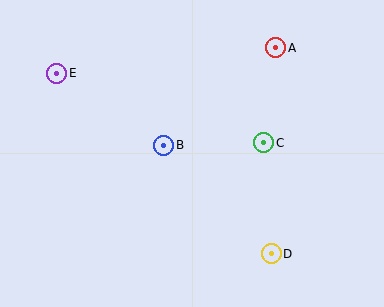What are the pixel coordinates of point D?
Point D is at (271, 254).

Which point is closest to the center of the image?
Point B at (164, 145) is closest to the center.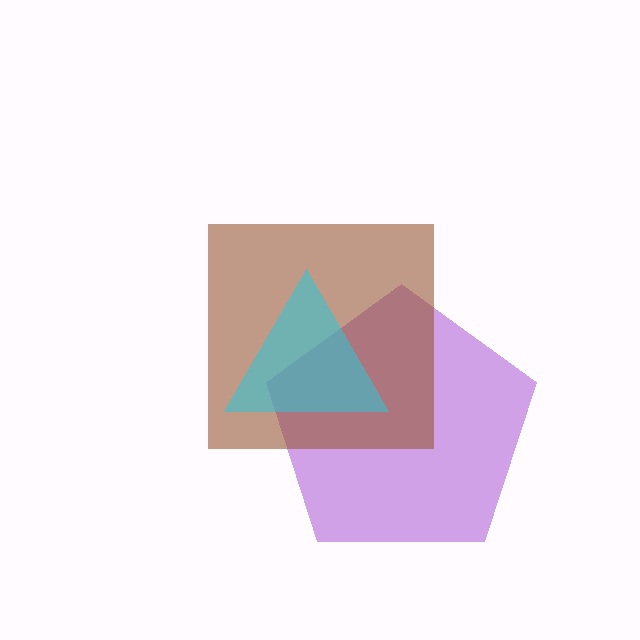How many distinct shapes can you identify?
There are 3 distinct shapes: a purple pentagon, a brown square, a cyan triangle.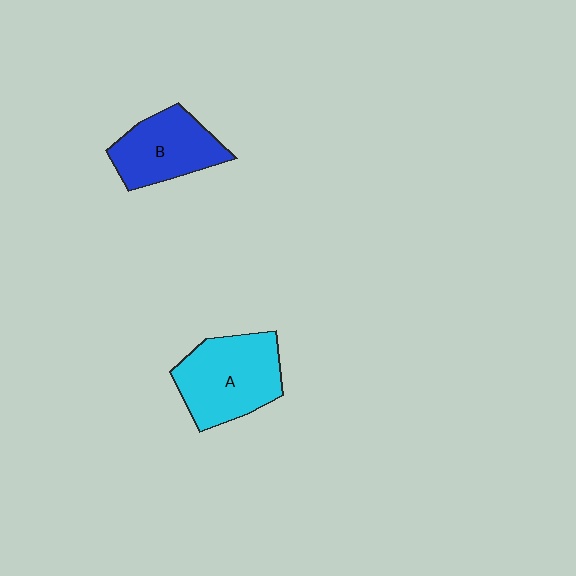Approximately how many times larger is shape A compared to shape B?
Approximately 1.2 times.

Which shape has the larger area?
Shape A (cyan).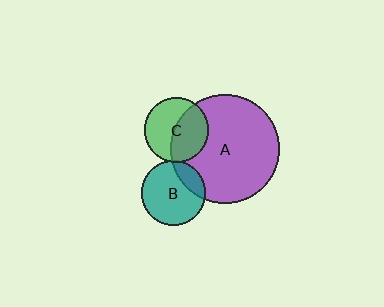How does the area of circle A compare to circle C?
Approximately 2.9 times.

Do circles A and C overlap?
Yes.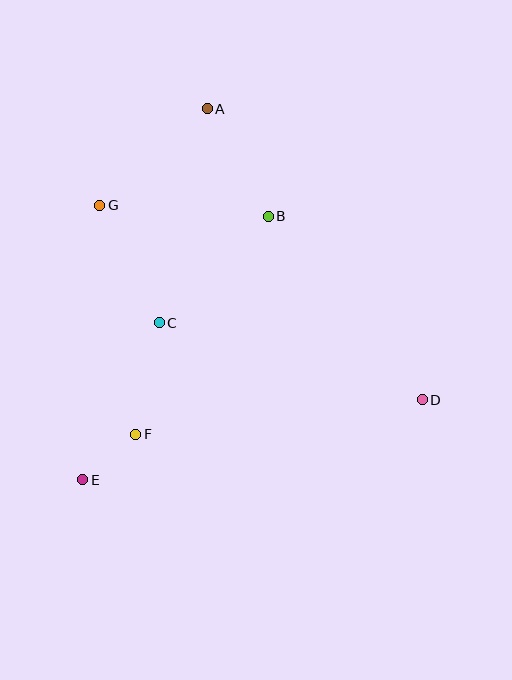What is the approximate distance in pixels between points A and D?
The distance between A and D is approximately 362 pixels.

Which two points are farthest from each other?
Points A and E are farthest from each other.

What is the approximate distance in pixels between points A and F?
The distance between A and F is approximately 333 pixels.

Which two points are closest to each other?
Points E and F are closest to each other.